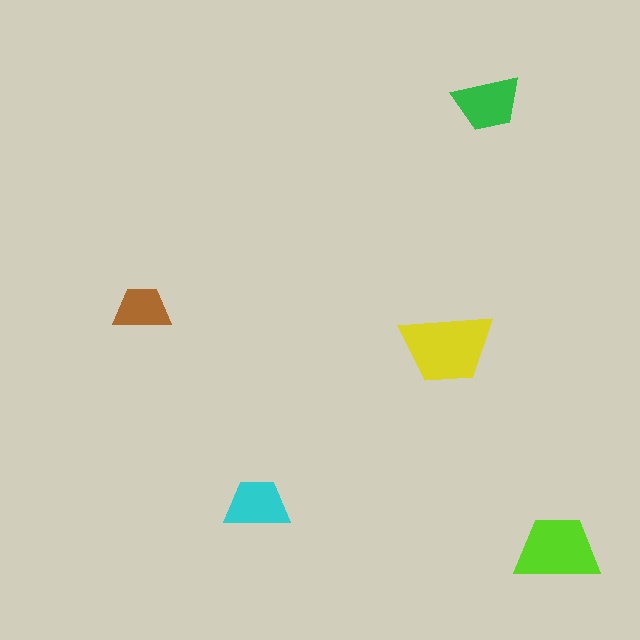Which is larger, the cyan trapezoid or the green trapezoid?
The green one.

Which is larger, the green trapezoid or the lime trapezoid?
The lime one.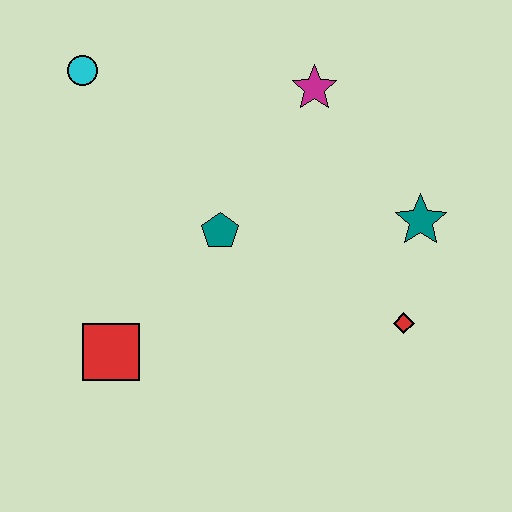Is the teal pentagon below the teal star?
Yes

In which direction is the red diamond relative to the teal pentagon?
The red diamond is to the right of the teal pentagon.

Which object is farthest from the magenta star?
The red square is farthest from the magenta star.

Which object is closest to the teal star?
The red diamond is closest to the teal star.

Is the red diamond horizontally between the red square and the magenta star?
No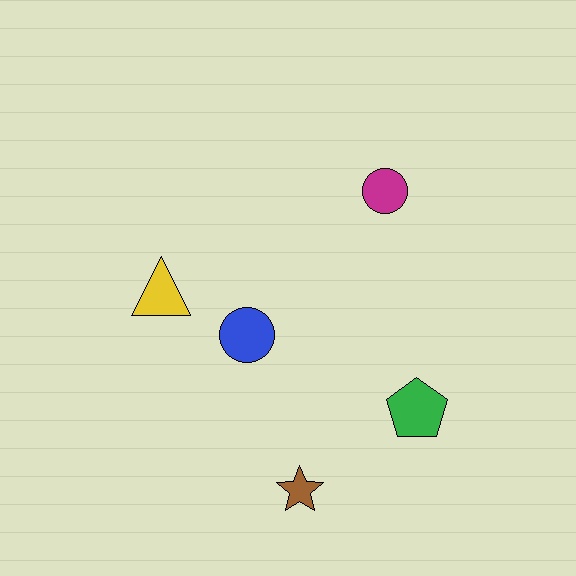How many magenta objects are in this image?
There is 1 magenta object.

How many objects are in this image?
There are 5 objects.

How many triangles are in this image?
There is 1 triangle.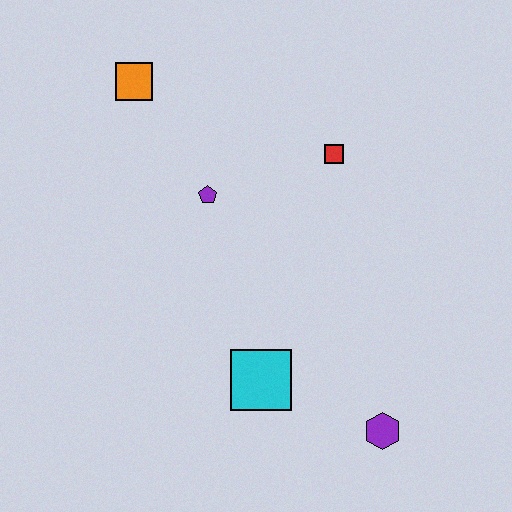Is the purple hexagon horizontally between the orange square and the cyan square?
No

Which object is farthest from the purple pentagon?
The purple hexagon is farthest from the purple pentagon.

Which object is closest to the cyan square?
The purple hexagon is closest to the cyan square.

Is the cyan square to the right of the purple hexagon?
No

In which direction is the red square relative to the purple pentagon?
The red square is to the right of the purple pentagon.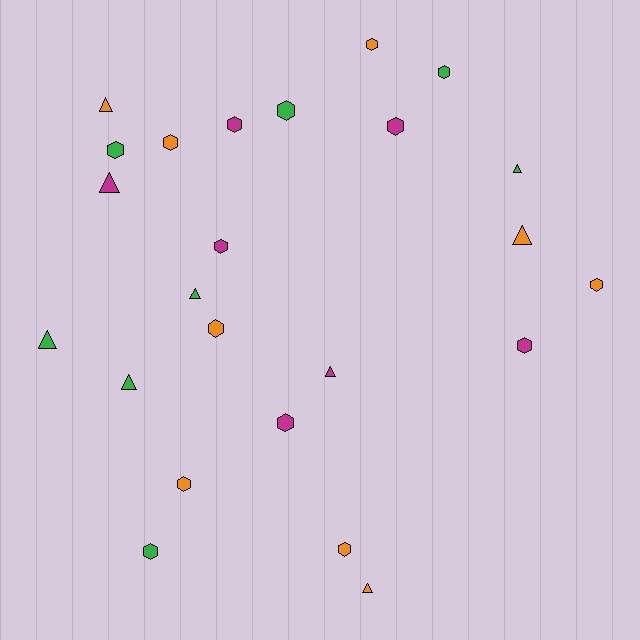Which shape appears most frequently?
Hexagon, with 15 objects.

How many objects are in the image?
There are 24 objects.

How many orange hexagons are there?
There are 6 orange hexagons.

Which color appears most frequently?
Orange, with 9 objects.